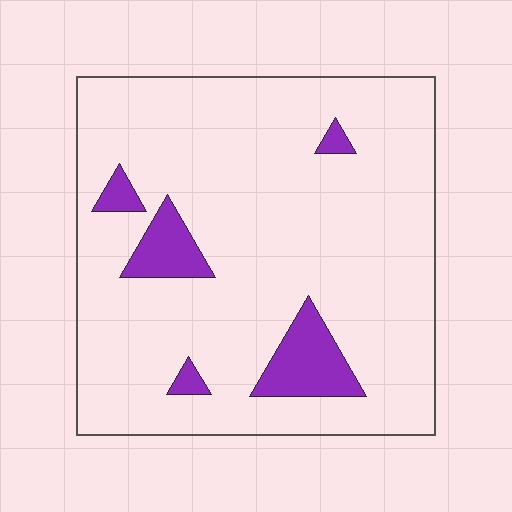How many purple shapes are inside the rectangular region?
5.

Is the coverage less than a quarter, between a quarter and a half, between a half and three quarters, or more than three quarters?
Less than a quarter.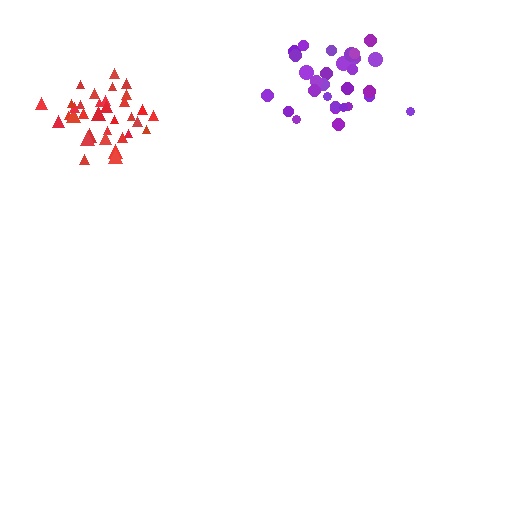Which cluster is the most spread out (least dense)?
Purple.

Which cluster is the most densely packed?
Red.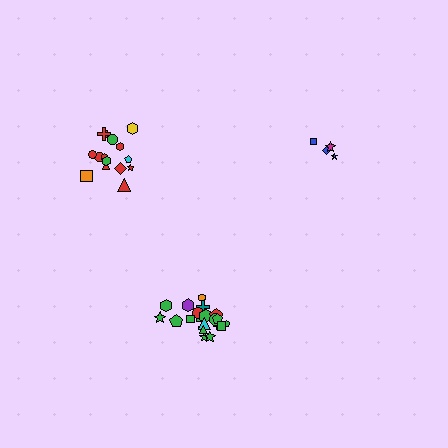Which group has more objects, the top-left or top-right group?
The top-left group.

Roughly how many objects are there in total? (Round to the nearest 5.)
Roughly 40 objects in total.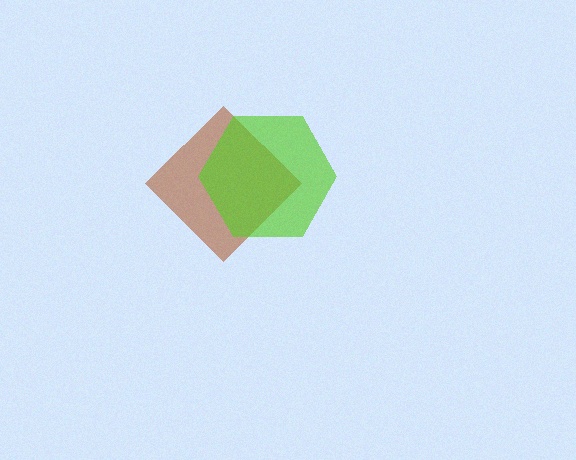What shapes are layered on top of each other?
The layered shapes are: a brown diamond, a lime hexagon.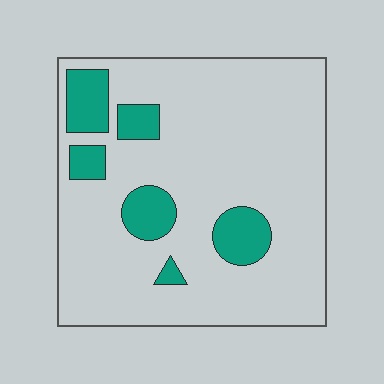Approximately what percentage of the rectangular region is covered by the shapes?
Approximately 15%.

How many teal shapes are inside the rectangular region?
6.